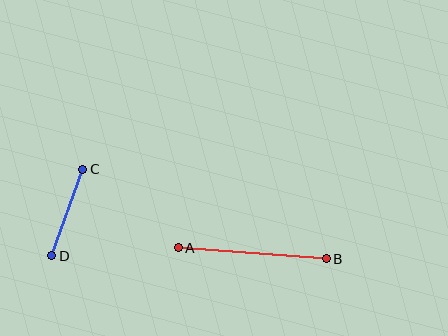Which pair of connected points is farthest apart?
Points A and B are farthest apart.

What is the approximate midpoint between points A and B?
The midpoint is at approximately (252, 253) pixels.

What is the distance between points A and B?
The distance is approximately 148 pixels.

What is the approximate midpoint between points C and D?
The midpoint is at approximately (67, 213) pixels.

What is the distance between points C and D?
The distance is approximately 92 pixels.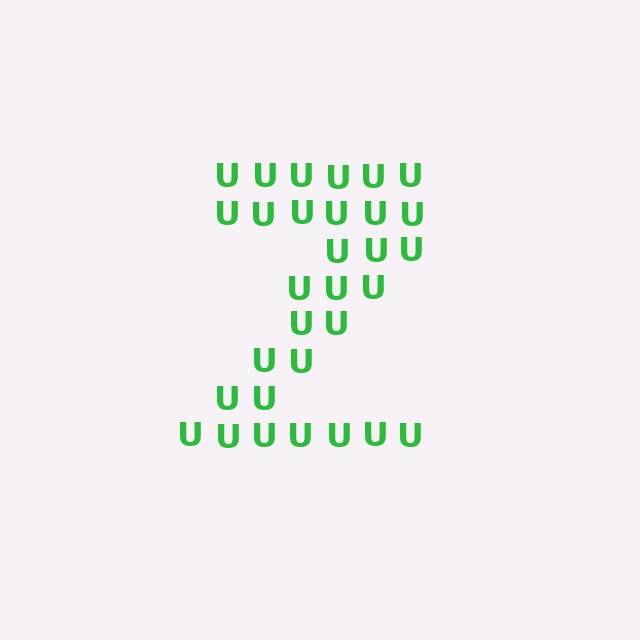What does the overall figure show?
The overall figure shows the letter Z.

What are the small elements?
The small elements are letter U's.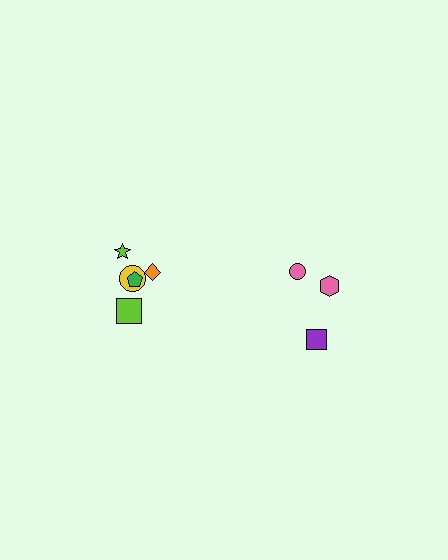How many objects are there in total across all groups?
There are 8 objects.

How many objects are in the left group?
There are 5 objects.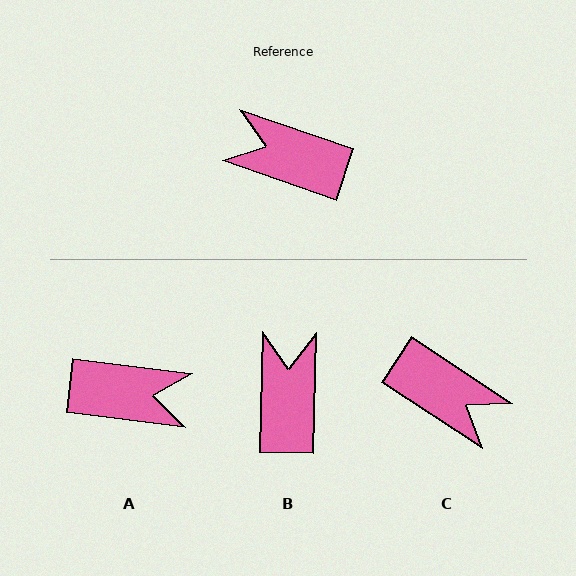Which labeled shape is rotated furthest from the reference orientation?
A, about 168 degrees away.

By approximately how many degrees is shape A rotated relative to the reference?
Approximately 168 degrees clockwise.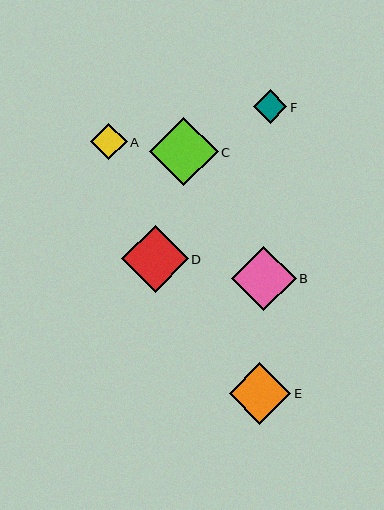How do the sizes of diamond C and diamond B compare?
Diamond C and diamond B are approximately the same size.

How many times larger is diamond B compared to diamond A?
Diamond B is approximately 1.8 times the size of diamond A.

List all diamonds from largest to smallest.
From largest to smallest: C, D, B, E, A, F.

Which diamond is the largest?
Diamond C is the largest with a size of approximately 68 pixels.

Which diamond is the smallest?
Diamond F is the smallest with a size of approximately 34 pixels.